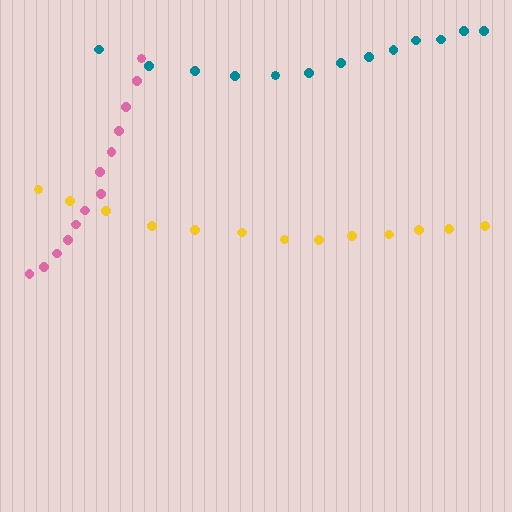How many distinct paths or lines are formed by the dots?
There are 3 distinct paths.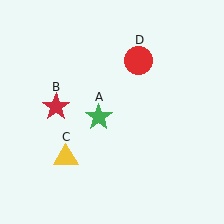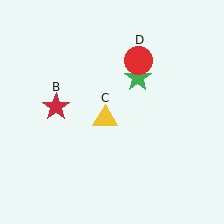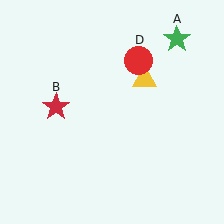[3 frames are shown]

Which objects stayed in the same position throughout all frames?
Red star (object B) and red circle (object D) remained stationary.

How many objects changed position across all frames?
2 objects changed position: green star (object A), yellow triangle (object C).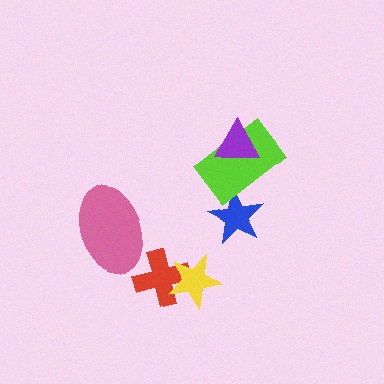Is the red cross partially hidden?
Yes, it is partially covered by another shape.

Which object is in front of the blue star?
The lime rectangle is in front of the blue star.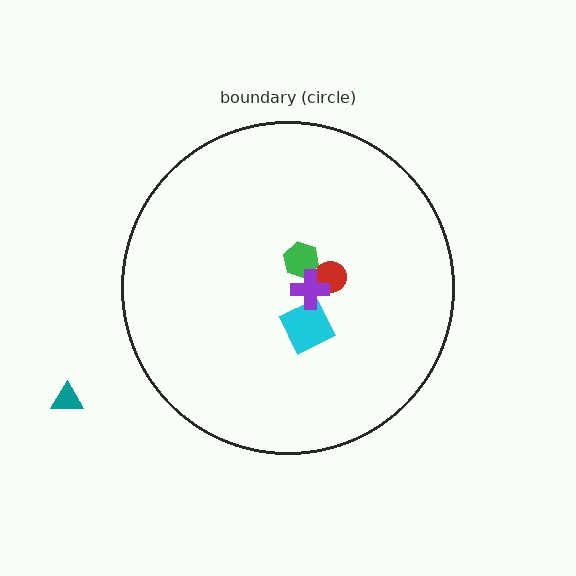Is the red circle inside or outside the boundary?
Inside.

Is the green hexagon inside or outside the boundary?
Inside.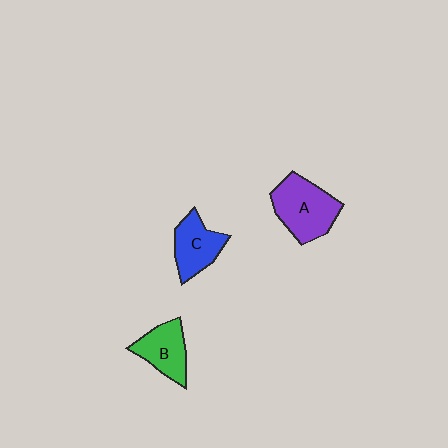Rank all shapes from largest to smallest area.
From largest to smallest: A (purple), C (blue), B (green).